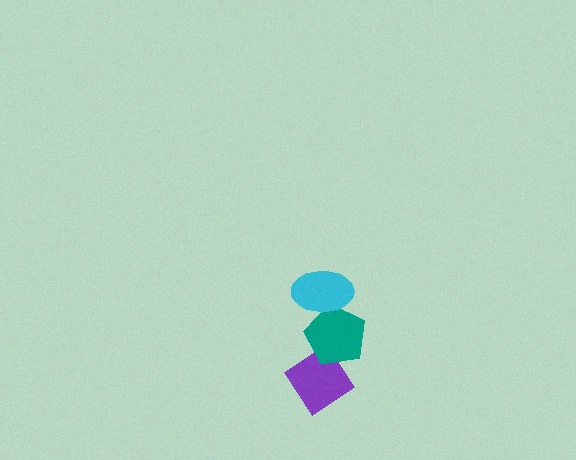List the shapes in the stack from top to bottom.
From top to bottom: the cyan ellipse, the teal pentagon, the purple diamond.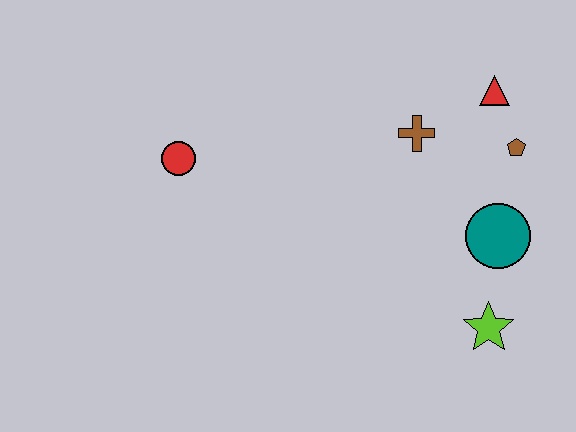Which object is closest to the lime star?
The teal circle is closest to the lime star.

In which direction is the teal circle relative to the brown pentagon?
The teal circle is below the brown pentagon.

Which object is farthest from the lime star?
The red circle is farthest from the lime star.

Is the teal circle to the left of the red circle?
No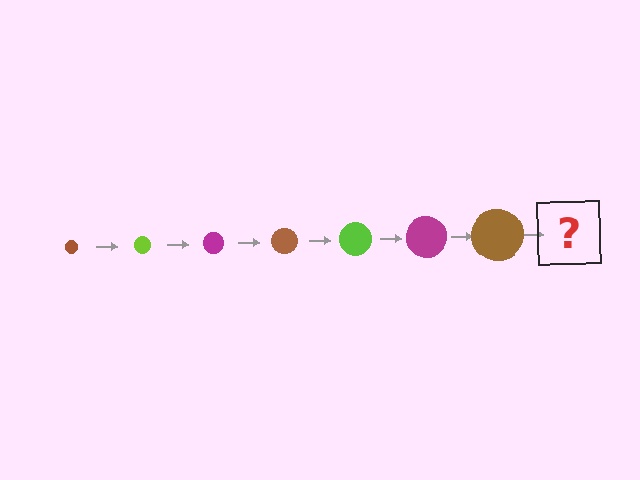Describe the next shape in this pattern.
It should be a lime circle, larger than the previous one.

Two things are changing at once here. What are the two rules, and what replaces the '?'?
The two rules are that the circle grows larger each step and the color cycles through brown, lime, and magenta. The '?' should be a lime circle, larger than the previous one.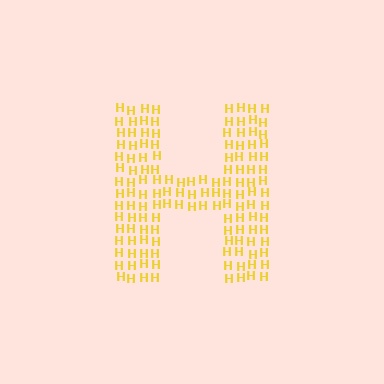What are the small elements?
The small elements are letter H's.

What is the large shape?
The large shape is the letter H.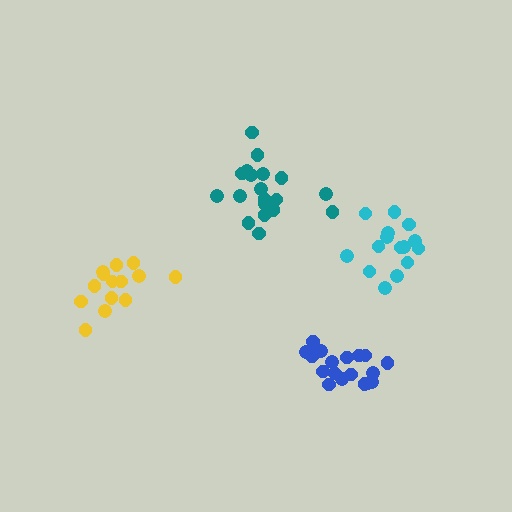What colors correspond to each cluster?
The clusters are colored: teal, blue, yellow, cyan.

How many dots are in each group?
Group 1: 19 dots, Group 2: 19 dots, Group 3: 14 dots, Group 4: 15 dots (67 total).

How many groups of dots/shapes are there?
There are 4 groups.